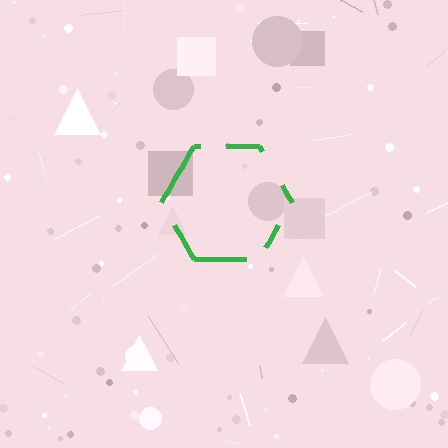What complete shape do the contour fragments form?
The contour fragments form a hexagon.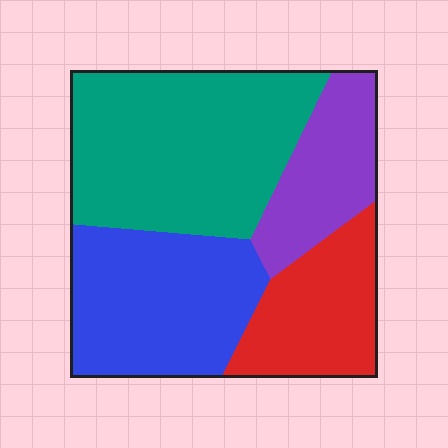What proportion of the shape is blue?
Blue takes up about one quarter (1/4) of the shape.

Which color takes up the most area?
Teal, at roughly 40%.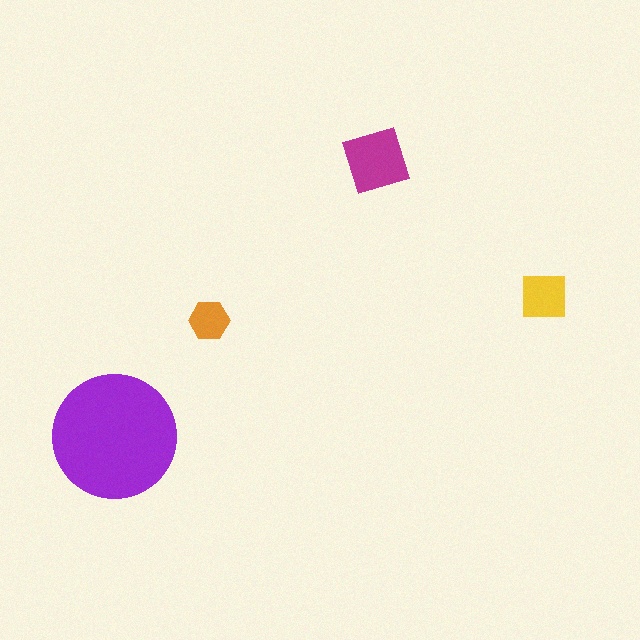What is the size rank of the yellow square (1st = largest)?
3rd.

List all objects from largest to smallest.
The purple circle, the magenta diamond, the yellow square, the orange hexagon.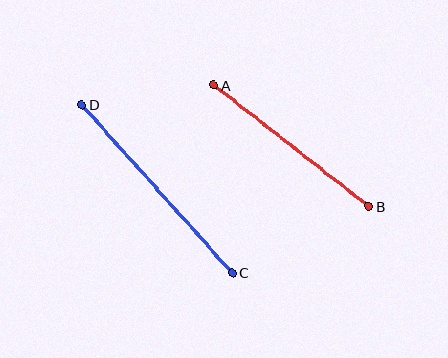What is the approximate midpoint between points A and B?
The midpoint is at approximately (292, 146) pixels.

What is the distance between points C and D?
The distance is approximately 225 pixels.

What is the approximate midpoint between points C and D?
The midpoint is at approximately (157, 189) pixels.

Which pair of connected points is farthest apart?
Points C and D are farthest apart.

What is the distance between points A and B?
The distance is approximately 197 pixels.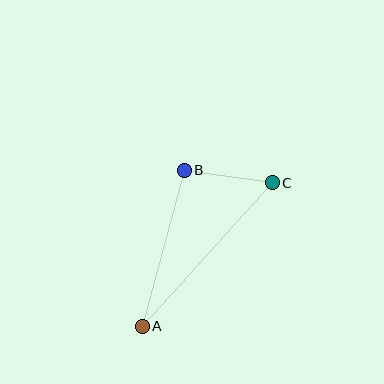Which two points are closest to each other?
Points B and C are closest to each other.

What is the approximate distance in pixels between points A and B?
The distance between A and B is approximately 162 pixels.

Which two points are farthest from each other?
Points A and C are farthest from each other.